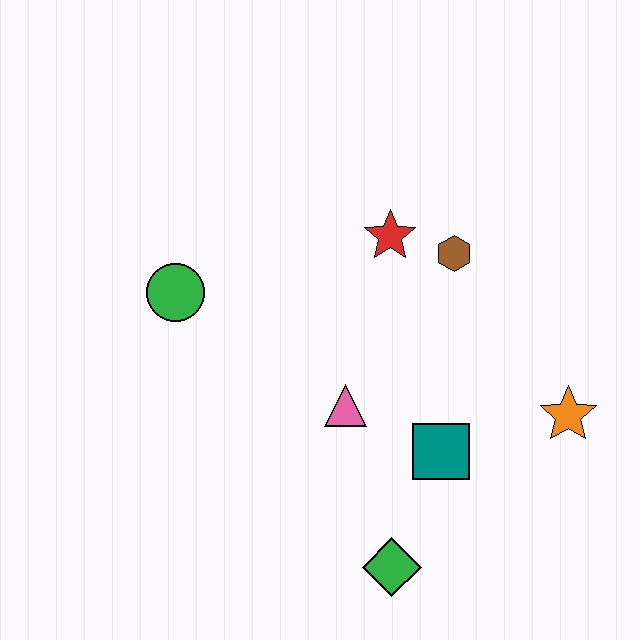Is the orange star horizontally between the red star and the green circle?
No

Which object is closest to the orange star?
The teal square is closest to the orange star.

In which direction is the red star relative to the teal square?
The red star is above the teal square.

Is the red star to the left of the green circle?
No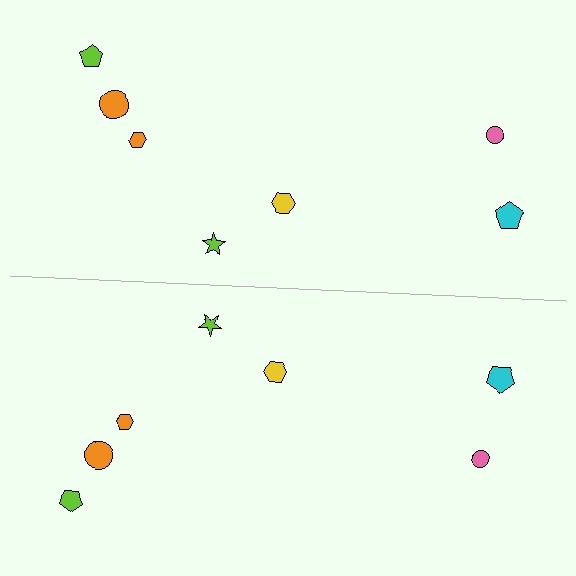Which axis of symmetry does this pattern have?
The pattern has a horizontal axis of symmetry running through the center of the image.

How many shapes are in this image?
There are 14 shapes in this image.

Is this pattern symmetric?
Yes, this pattern has bilateral (reflection) symmetry.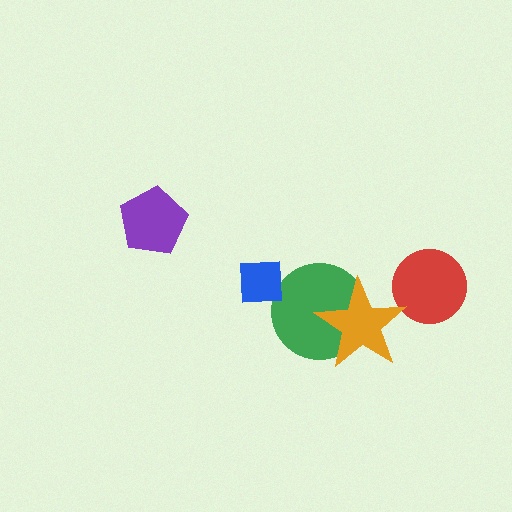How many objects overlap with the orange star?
1 object overlaps with the orange star.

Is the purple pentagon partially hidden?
No, no other shape covers it.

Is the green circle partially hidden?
Yes, it is partially covered by another shape.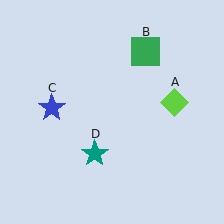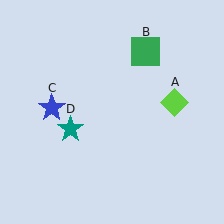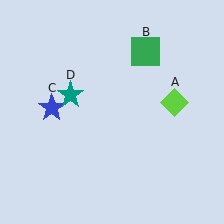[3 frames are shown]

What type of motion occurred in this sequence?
The teal star (object D) rotated clockwise around the center of the scene.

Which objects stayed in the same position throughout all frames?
Lime diamond (object A) and green square (object B) and blue star (object C) remained stationary.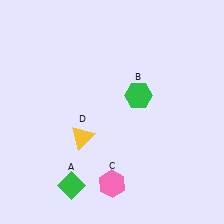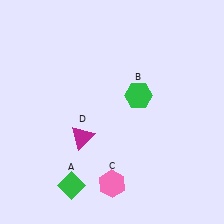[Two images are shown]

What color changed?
The triangle (D) changed from yellow in Image 1 to magenta in Image 2.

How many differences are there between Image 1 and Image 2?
There is 1 difference between the two images.